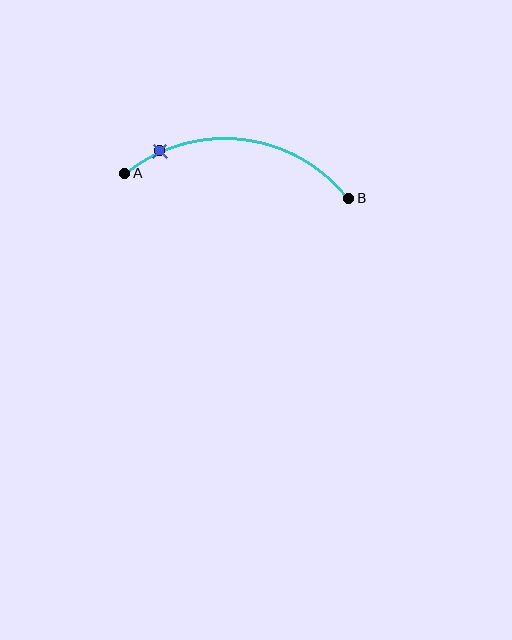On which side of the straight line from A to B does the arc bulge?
The arc bulges above the straight line connecting A and B.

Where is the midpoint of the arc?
The arc midpoint is the point on the curve farthest from the straight line joining A and B. It sits above that line.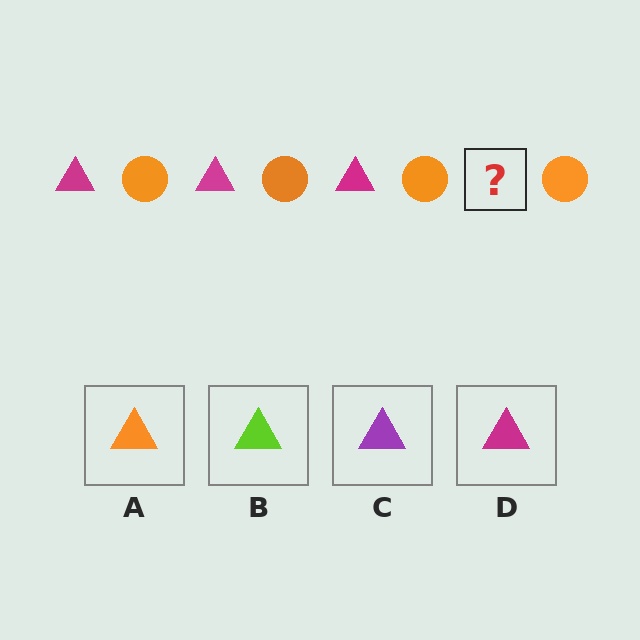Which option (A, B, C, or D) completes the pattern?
D.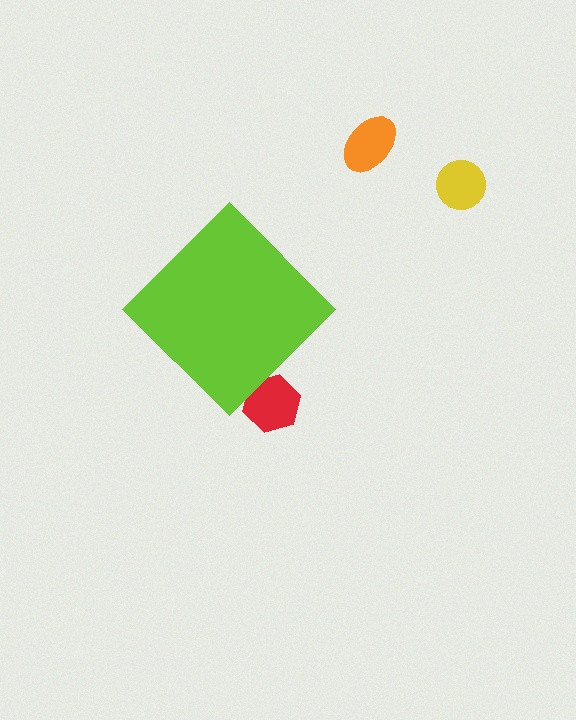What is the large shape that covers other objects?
A lime diamond.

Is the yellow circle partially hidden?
No, the yellow circle is fully visible.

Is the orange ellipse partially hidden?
No, the orange ellipse is fully visible.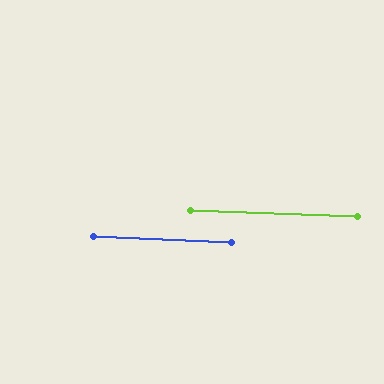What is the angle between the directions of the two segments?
Approximately 1 degree.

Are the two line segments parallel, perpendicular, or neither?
Parallel — their directions differ by only 0.5°.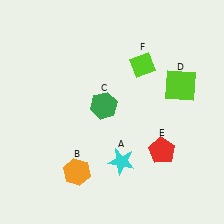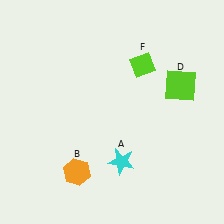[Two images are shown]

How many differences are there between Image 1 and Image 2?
There are 2 differences between the two images.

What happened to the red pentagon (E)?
The red pentagon (E) was removed in Image 2. It was in the bottom-right area of Image 1.